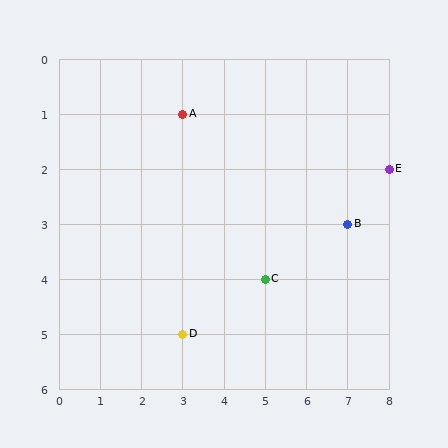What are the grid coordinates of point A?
Point A is at grid coordinates (3, 1).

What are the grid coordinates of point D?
Point D is at grid coordinates (3, 5).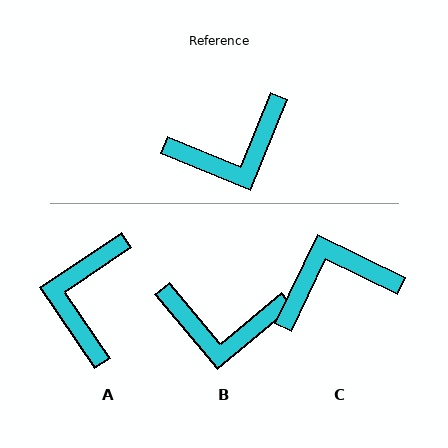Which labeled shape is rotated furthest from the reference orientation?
C, about 176 degrees away.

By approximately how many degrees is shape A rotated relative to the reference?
Approximately 124 degrees clockwise.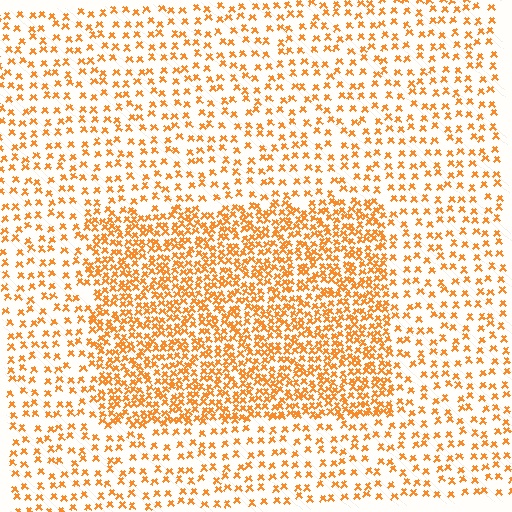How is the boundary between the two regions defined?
The boundary is defined by a change in element density (approximately 2.3x ratio). All elements are the same color, size, and shape.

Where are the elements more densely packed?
The elements are more densely packed inside the rectangle boundary.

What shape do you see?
I see a rectangle.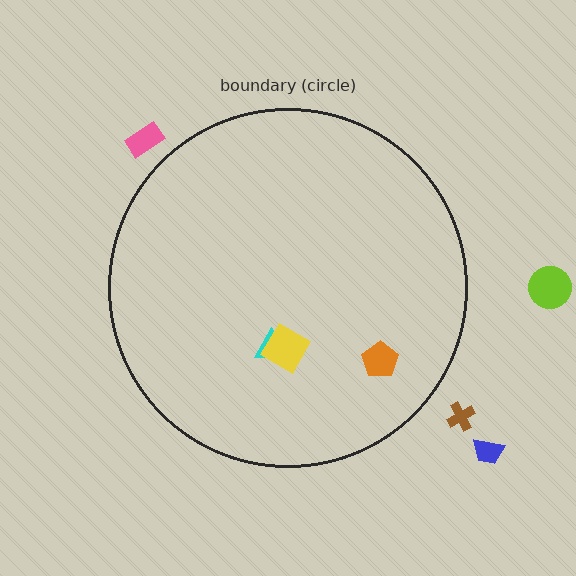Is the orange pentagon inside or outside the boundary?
Inside.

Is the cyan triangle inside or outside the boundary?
Inside.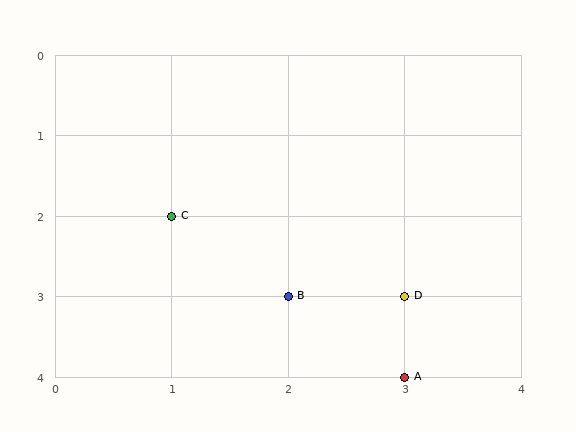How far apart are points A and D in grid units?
Points A and D are 1 row apart.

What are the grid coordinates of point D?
Point D is at grid coordinates (3, 3).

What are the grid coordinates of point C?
Point C is at grid coordinates (1, 2).